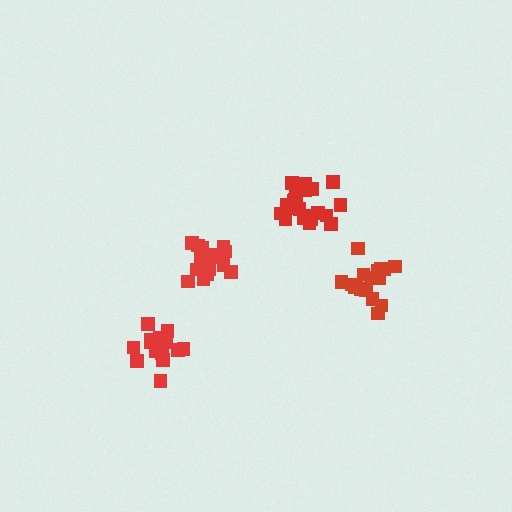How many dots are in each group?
Group 1: 18 dots, Group 2: 17 dots, Group 3: 16 dots, Group 4: 21 dots (72 total).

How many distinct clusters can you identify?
There are 4 distinct clusters.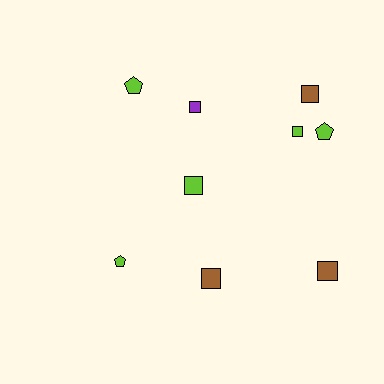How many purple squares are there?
There is 1 purple square.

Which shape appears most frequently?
Square, with 6 objects.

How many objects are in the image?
There are 9 objects.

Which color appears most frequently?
Lime, with 5 objects.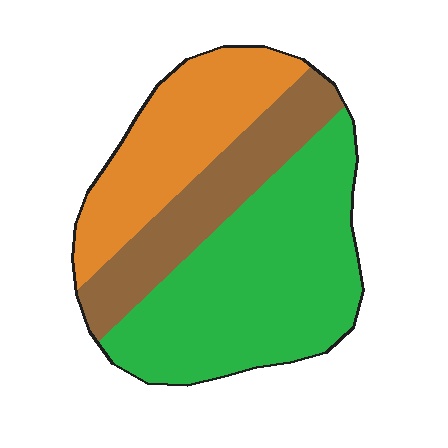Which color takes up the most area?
Green, at roughly 50%.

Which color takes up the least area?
Brown, at roughly 25%.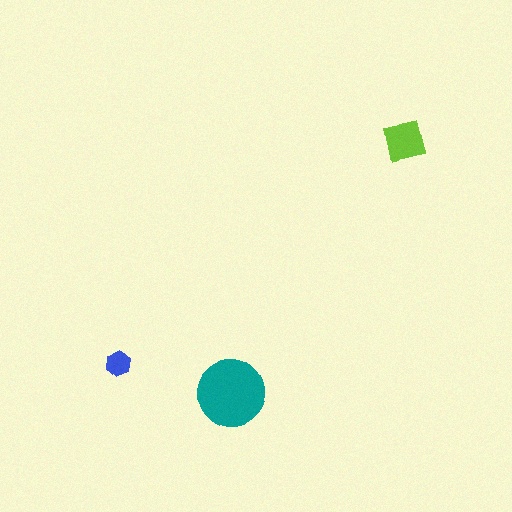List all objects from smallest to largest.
The blue hexagon, the lime square, the teal circle.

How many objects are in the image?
There are 3 objects in the image.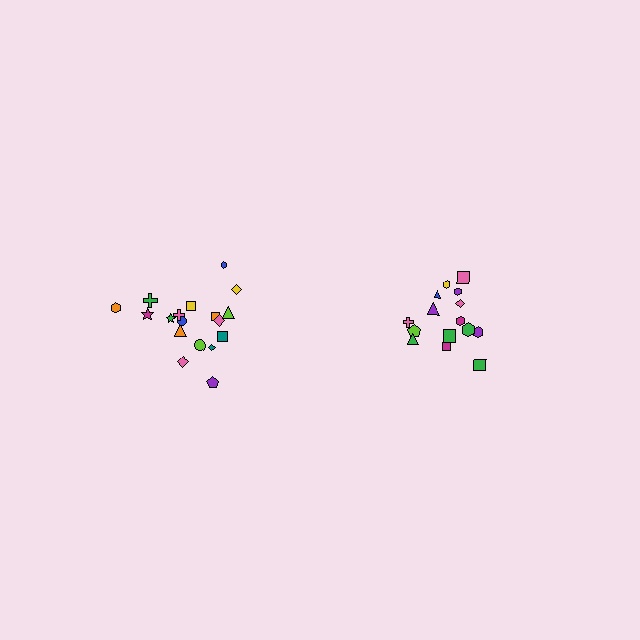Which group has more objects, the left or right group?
The left group.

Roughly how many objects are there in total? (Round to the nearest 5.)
Roughly 35 objects in total.